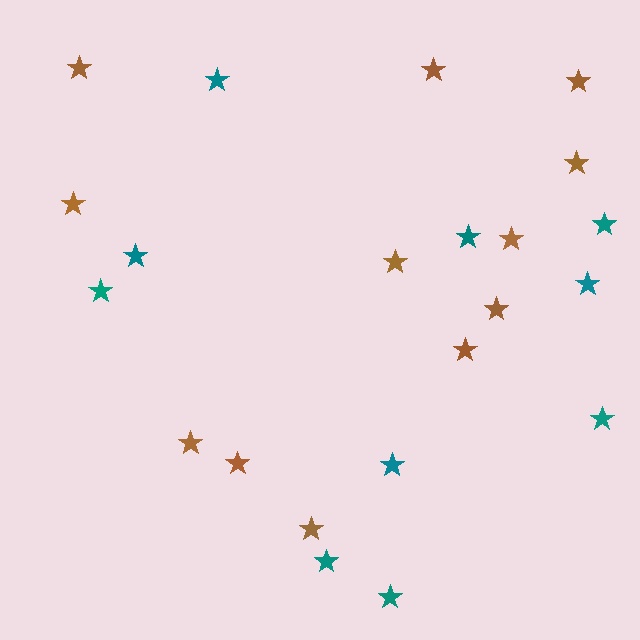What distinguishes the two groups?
There are 2 groups: one group of brown stars (12) and one group of teal stars (10).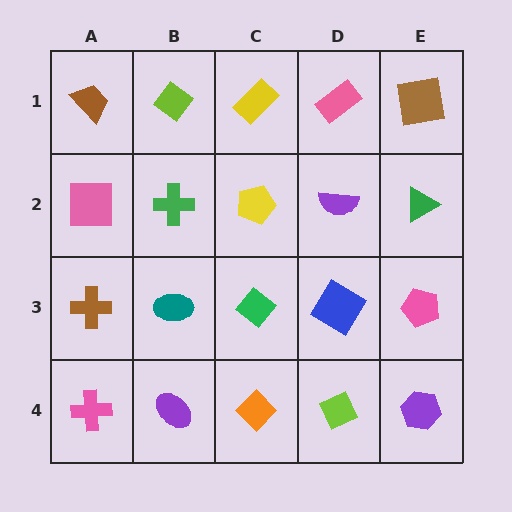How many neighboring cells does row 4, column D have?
3.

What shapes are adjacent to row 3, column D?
A purple semicircle (row 2, column D), a lime diamond (row 4, column D), a green diamond (row 3, column C), a pink pentagon (row 3, column E).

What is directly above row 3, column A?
A pink square.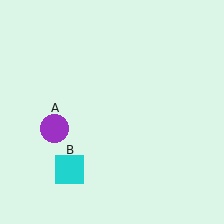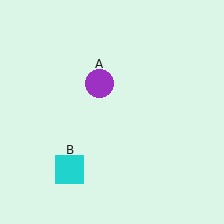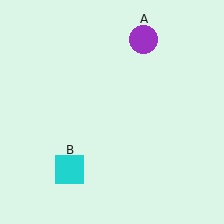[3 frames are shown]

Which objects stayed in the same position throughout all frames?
Cyan square (object B) remained stationary.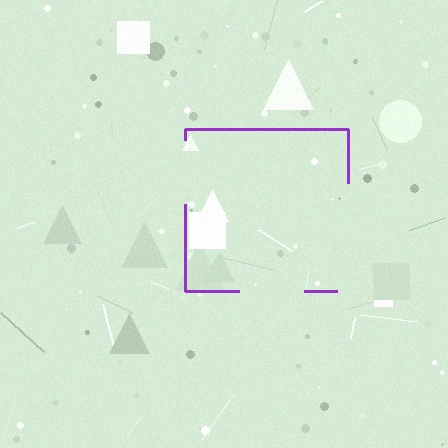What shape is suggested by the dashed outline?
The dashed outline suggests a square.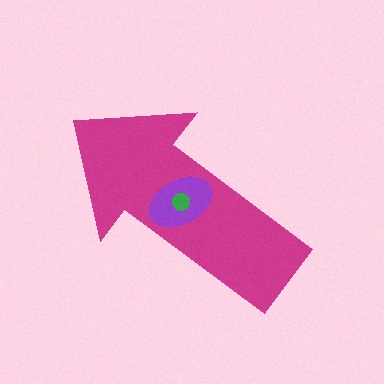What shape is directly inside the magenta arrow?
The purple ellipse.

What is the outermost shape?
The magenta arrow.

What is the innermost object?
The green circle.